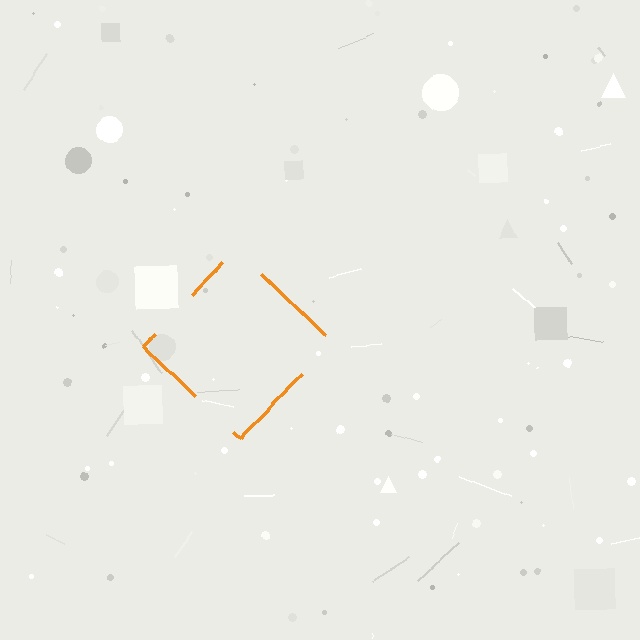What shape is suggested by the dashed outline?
The dashed outline suggests a diamond.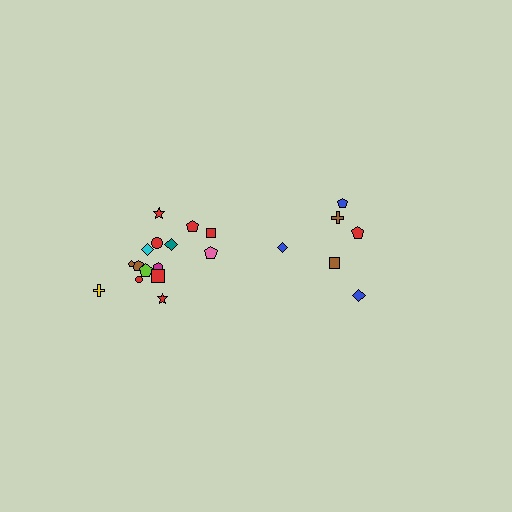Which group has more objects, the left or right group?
The left group.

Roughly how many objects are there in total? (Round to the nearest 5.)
Roughly 20 objects in total.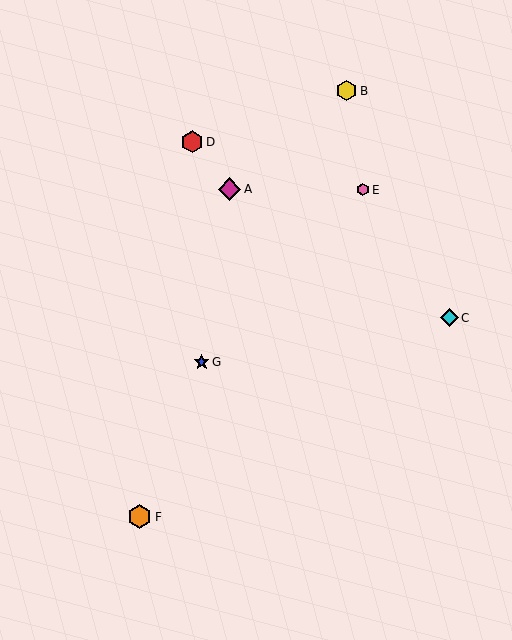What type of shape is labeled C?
Shape C is a cyan diamond.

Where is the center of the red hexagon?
The center of the red hexagon is at (192, 142).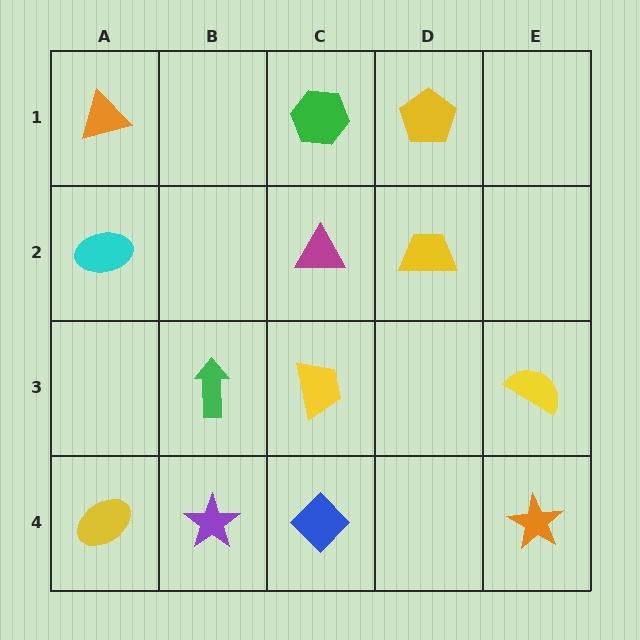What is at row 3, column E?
A yellow semicircle.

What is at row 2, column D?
A yellow trapezoid.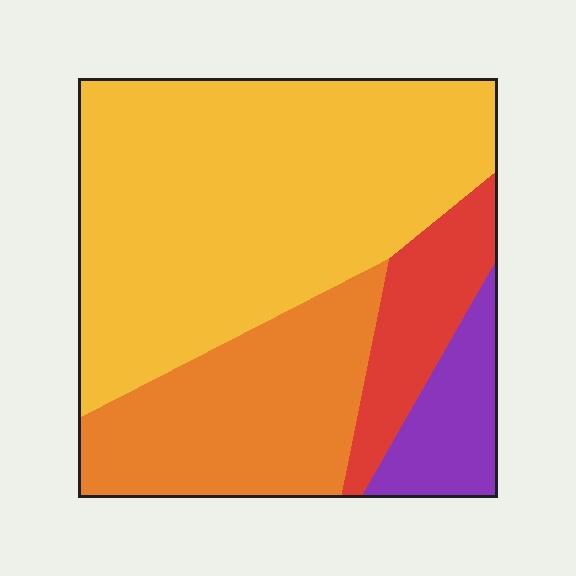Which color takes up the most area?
Yellow, at roughly 55%.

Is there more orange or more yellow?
Yellow.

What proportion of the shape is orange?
Orange takes up less than a quarter of the shape.